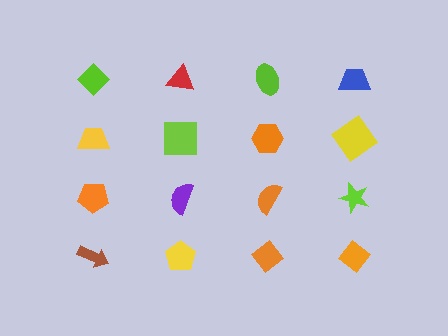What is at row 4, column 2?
A yellow pentagon.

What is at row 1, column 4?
A blue trapezoid.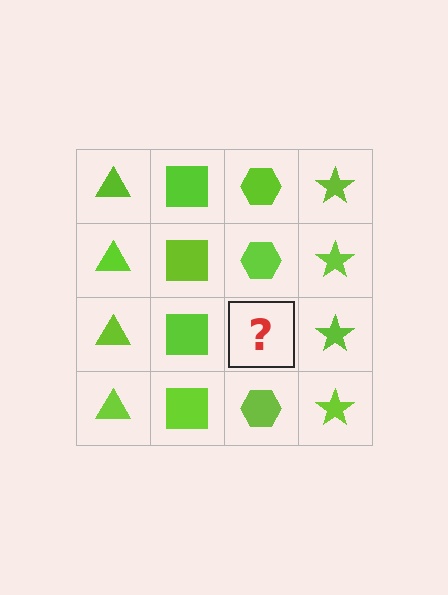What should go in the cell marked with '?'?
The missing cell should contain a lime hexagon.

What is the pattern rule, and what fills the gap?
The rule is that each column has a consistent shape. The gap should be filled with a lime hexagon.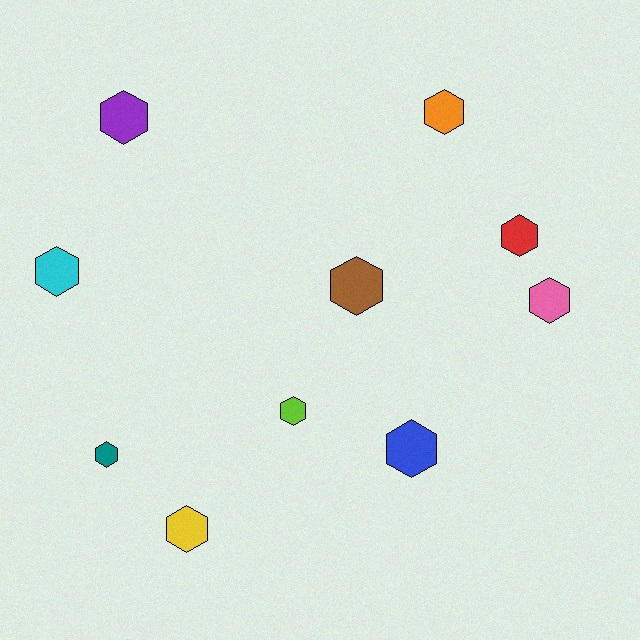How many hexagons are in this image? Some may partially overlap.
There are 10 hexagons.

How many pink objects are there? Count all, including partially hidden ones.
There is 1 pink object.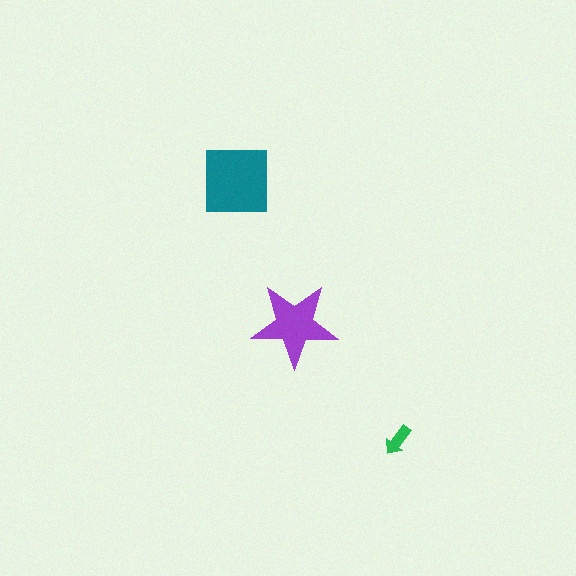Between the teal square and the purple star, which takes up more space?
The teal square.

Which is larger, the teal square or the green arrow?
The teal square.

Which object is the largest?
The teal square.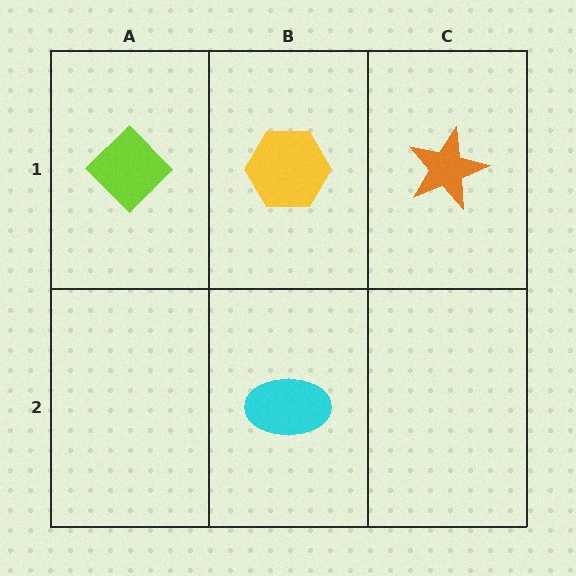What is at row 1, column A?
A lime diamond.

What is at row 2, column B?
A cyan ellipse.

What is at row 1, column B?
A yellow hexagon.